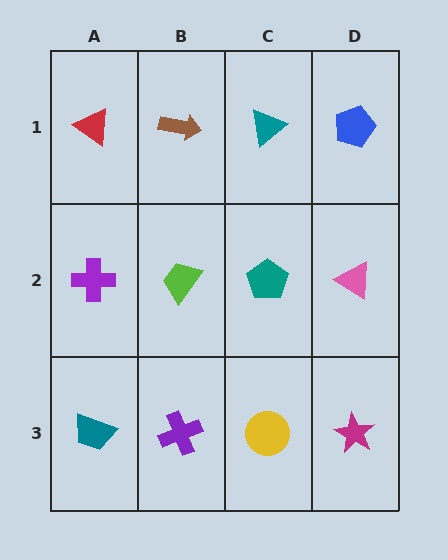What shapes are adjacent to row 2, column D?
A blue pentagon (row 1, column D), a magenta star (row 3, column D), a teal pentagon (row 2, column C).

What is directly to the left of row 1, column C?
A brown arrow.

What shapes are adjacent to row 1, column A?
A purple cross (row 2, column A), a brown arrow (row 1, column B).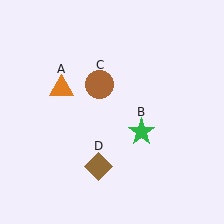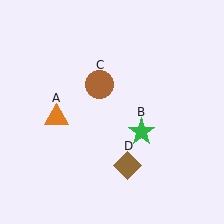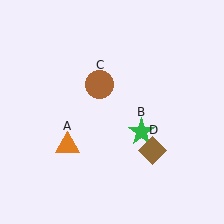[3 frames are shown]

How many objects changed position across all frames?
2 objects changed position: orange triangle (object A), brown diamond (object D).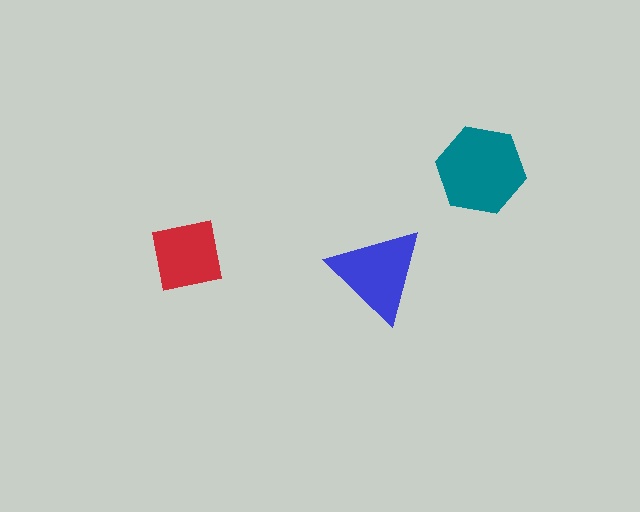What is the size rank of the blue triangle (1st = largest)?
2nd.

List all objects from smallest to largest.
The red square, the blue triangle, the teal hexagon.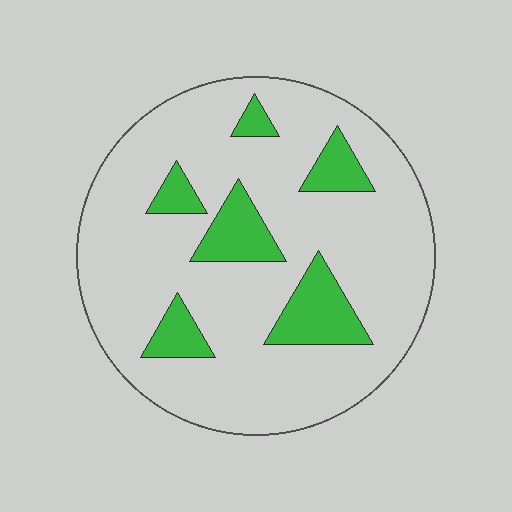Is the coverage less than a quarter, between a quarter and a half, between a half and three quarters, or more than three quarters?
Less than a quarter.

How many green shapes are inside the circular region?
6.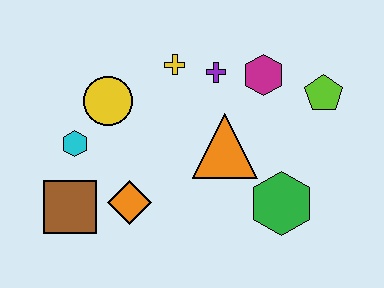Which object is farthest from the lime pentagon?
The brown square is farthest from the lime pentagon.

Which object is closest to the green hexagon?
The orange triangle is closest to the green hexagon.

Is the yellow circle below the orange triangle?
No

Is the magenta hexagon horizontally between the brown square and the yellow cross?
No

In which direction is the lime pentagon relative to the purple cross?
The lime pentagon is to the right of the purple cross.